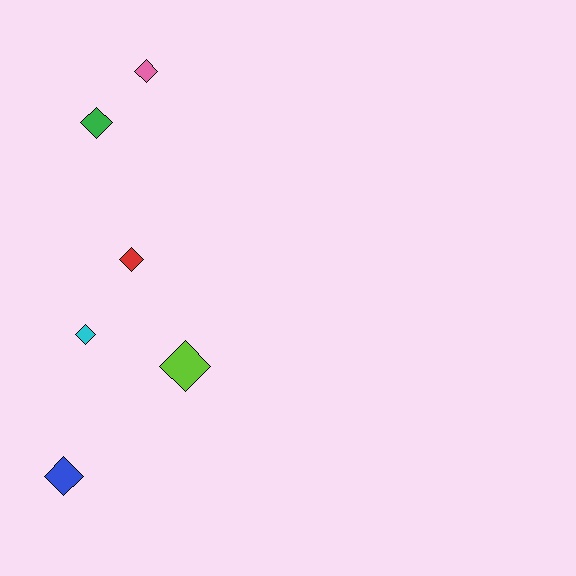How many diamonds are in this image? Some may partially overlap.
There are 6 diamonds.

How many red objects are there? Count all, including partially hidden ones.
There is 1 red object.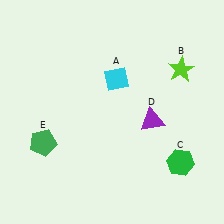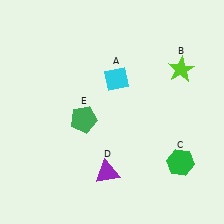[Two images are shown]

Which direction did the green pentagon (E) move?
The green pentagon (E) moved right.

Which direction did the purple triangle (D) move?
The purple triangle (D) moved down.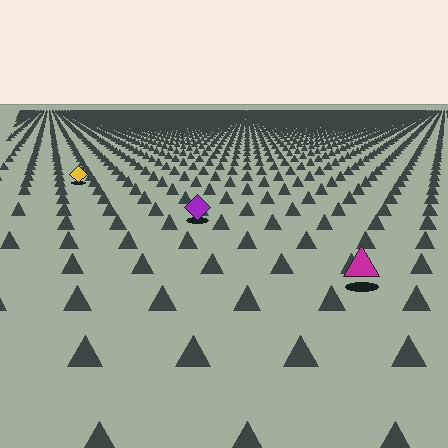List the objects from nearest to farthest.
From nearest to farthest: the magenta triangle, the purple diamond, the yellow diamond.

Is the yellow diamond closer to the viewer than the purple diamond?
No. The purple diamond is closer — you can tell from the texture gradient: the ground texture is coarser near it.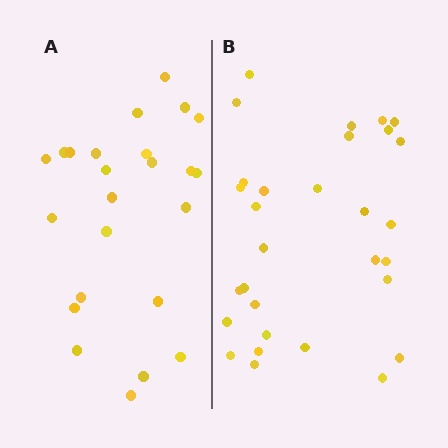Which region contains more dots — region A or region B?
Region B (the right region) has more dots.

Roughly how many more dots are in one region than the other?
Region B has about 6 more dots than region A.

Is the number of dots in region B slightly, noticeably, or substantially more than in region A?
Region B has noticeably more, but not dramatically so. The ratio is roughly 1.2 to 1.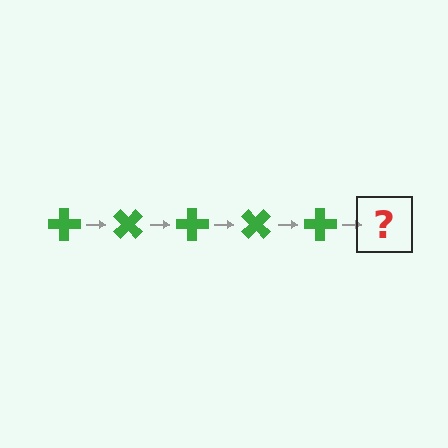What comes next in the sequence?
The next element should be a green cross rotated 225 degrees.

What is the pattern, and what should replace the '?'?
The pattern is that the cross rotates 45 degrees each step. The '?' should be a green cross rotated 225 degrees.